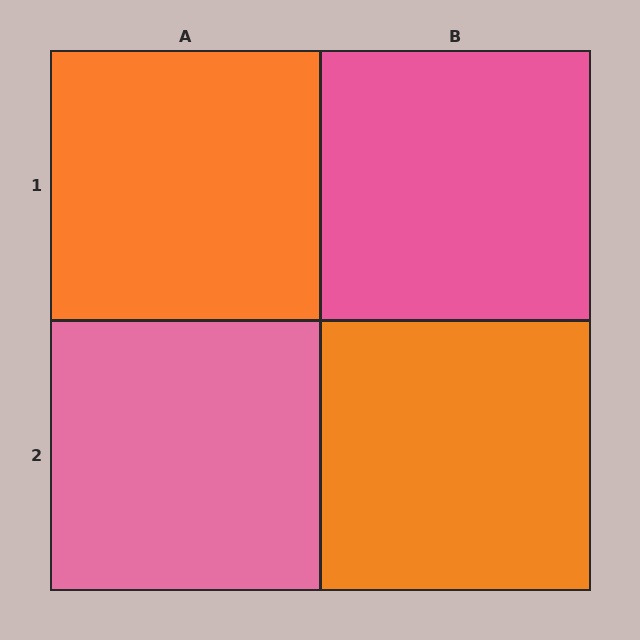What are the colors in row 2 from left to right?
Pink, orange.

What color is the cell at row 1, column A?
Orange.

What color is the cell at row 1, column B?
Pink.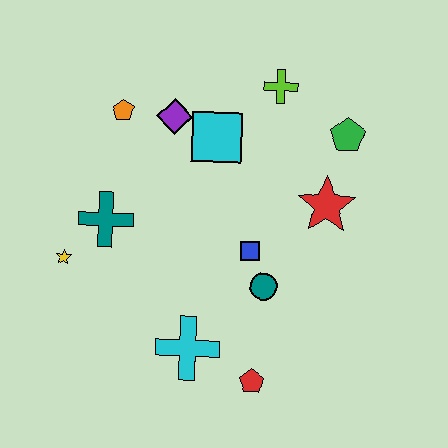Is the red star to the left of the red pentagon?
No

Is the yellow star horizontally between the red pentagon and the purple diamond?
No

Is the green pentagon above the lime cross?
No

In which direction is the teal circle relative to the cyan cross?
The teal circle is to the right of the cyan cross.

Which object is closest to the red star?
The green pentagon is closest to the red star.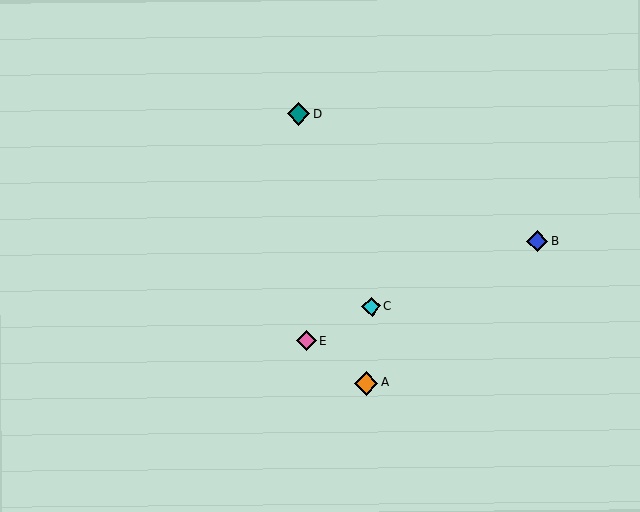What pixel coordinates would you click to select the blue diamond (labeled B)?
Click at (537, 241) to select the blue diamond B.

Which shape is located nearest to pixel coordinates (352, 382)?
The orange diamond (labeled A) at (366, 383) is nearest to that location.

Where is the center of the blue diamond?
The center of the blue diamond is at (537, 241).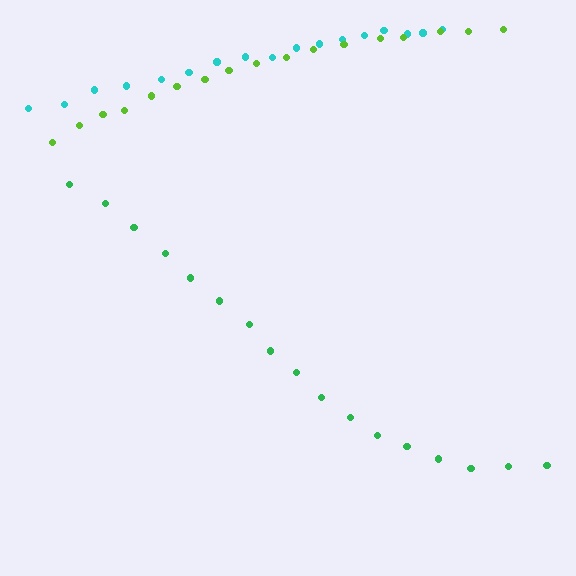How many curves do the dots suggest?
There are 3 distinct paths.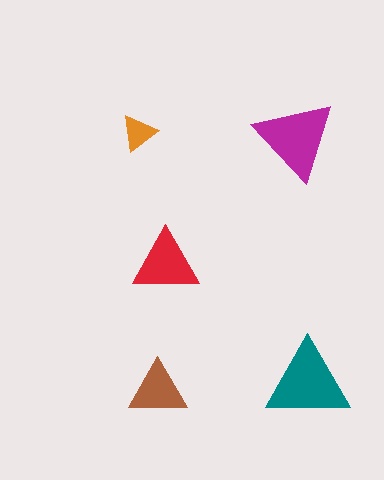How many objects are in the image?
There are 5 objects in the image.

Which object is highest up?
The orange triangle is topmost.